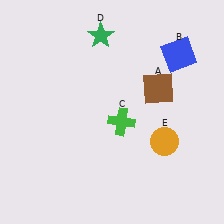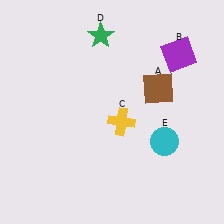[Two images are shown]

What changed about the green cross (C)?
In Image 1, C is green. In Image 2, it changed to yellow.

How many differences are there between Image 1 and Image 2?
There are 3 differences between the two images.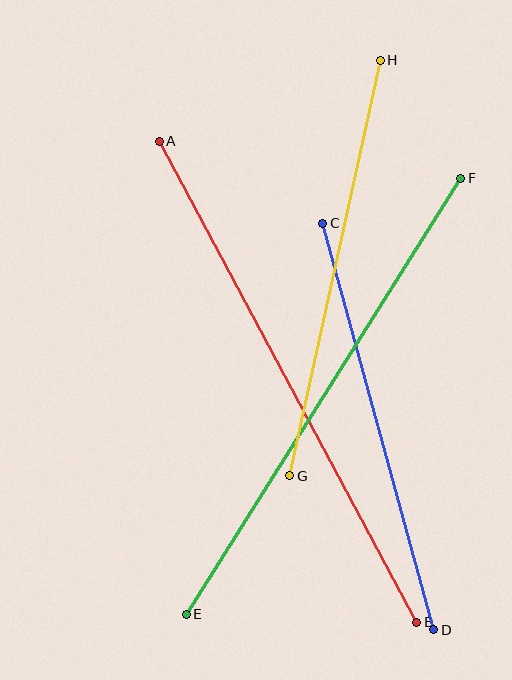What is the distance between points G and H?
The distance is approximately 425 pixels.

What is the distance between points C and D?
The distance is approximately 422 pixels.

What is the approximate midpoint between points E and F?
The midpoint is at approximately (324, 396) pixels.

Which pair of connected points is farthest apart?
Points A and B are farthest apart.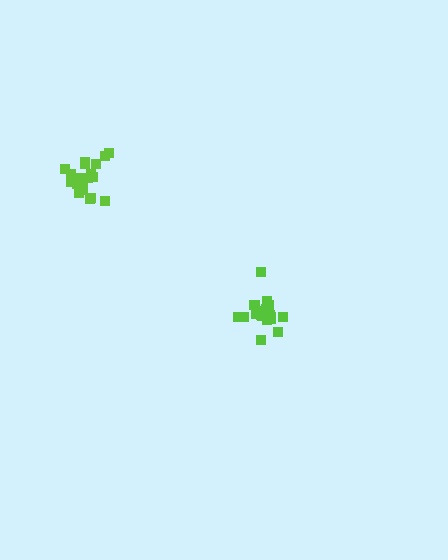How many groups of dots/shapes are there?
There are 2 groups.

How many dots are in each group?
Group 1: 20 dots, Group 2: 20 dots (40 total).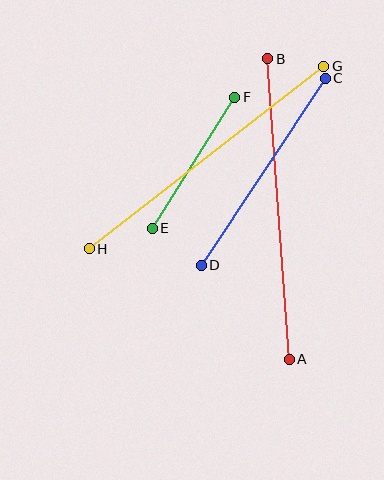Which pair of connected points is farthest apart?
Points A and B are farthest apart.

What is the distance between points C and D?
The distance is approximately 224 pixels.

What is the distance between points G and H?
The distance is approximately 297 pixels.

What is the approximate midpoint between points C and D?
The midpoint is at approximately (263, 172) pixels.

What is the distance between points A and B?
The distance is approximately 302 pixels.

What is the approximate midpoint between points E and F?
The midpoint is at approximately (193, 163) pixels.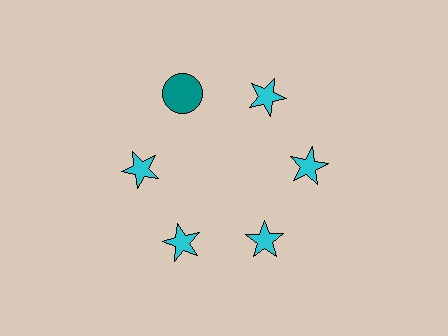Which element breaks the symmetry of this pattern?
The teal circle at roughly the 11 o'clock position breaks the symmetry. All other shapes are cyan stars.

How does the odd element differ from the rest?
It differs in both color (teal instead of cyan) and shape (circle instead of star).